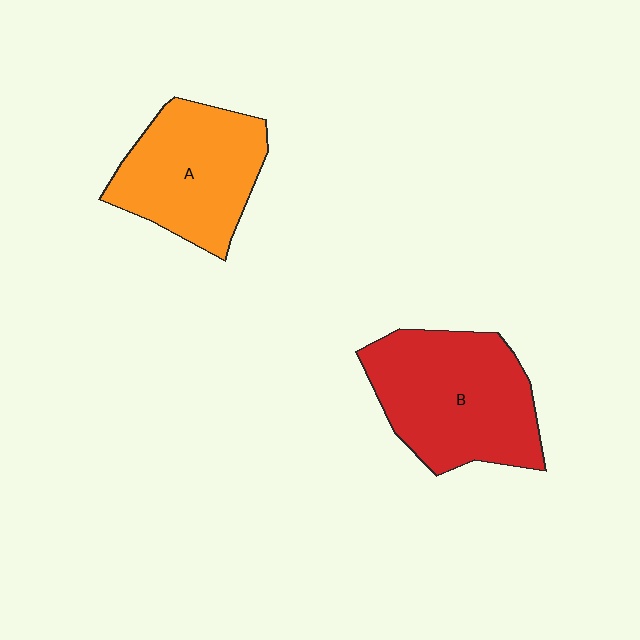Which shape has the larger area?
Shape B (red).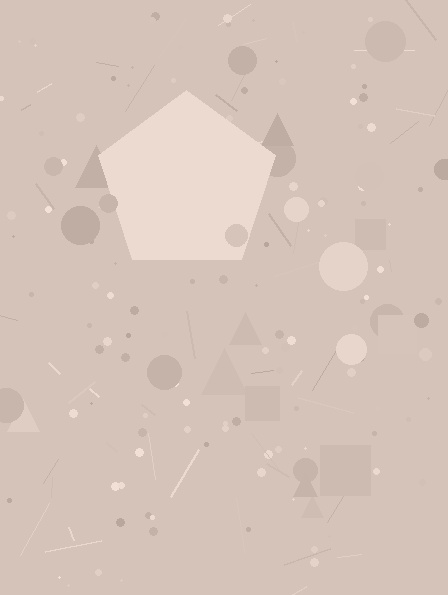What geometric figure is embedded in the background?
A pentagon is embedded in the background.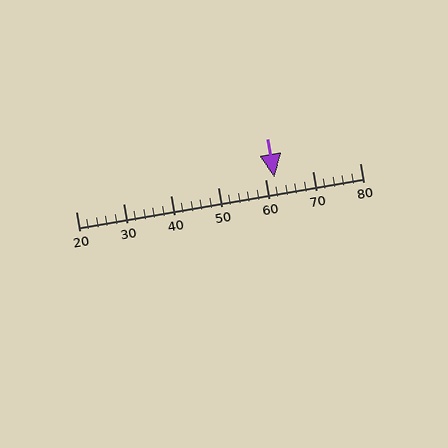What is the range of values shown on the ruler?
The ruler shows values from 20 to 80.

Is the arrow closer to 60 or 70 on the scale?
The arrow is closer to 60.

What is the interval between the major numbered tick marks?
The major tick marks are spaced 10 units apart.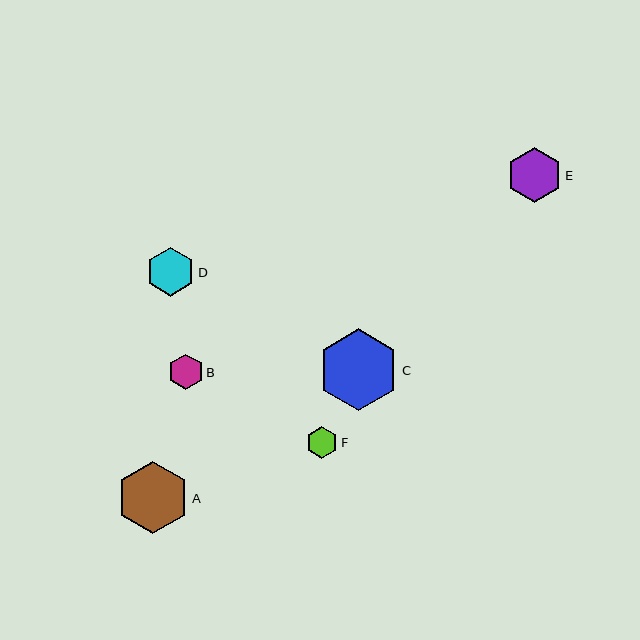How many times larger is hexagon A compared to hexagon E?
Hexagon A is approximately 1.3 times the size of hexagon E.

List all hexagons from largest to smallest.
From largest to smallest: C, A, E, D, B, F.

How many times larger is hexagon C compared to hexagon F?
Hexagon C is approximately 2.6 times the size of hexagon F.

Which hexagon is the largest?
Hexagon C is the largest with a size of approximately 81 pixels.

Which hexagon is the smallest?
Hexagon F is the smallest with a size of approximately 31 pixels.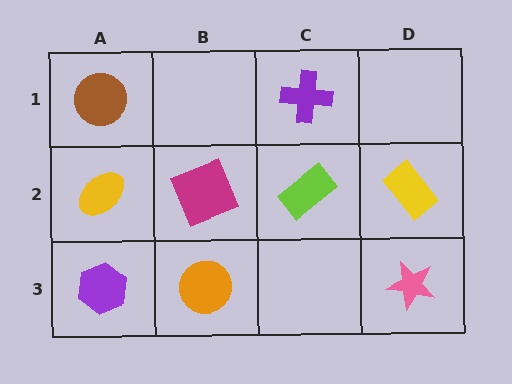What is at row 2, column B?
A magenta square.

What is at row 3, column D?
A pink star.